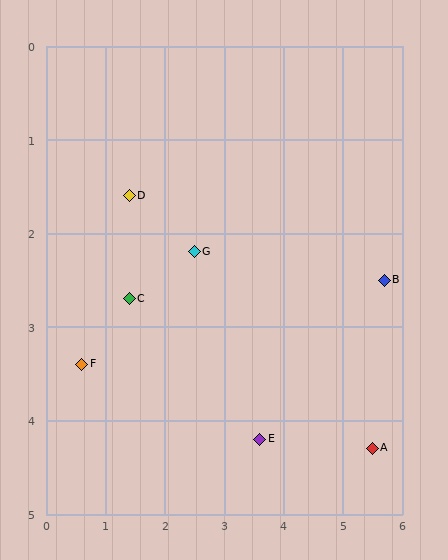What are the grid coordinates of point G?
Point G is at approximately (2.5, 2.2).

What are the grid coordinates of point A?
Point A is at approximately (5.5, 4.3).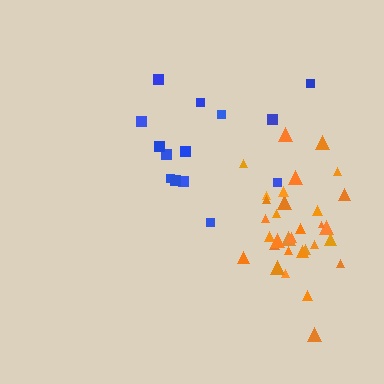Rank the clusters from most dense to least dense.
orange, blue.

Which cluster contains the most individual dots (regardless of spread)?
Orange (32).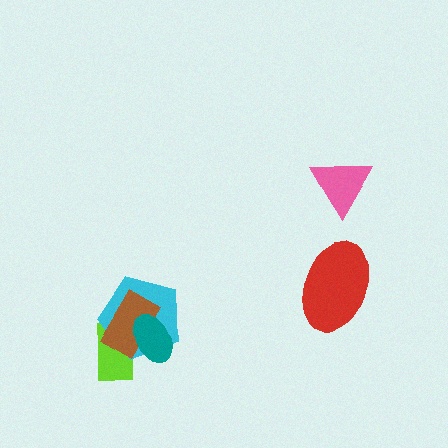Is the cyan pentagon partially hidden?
Yes, it is partially covered by another shape.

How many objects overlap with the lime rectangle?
3 objects overlap with the lime rectangle.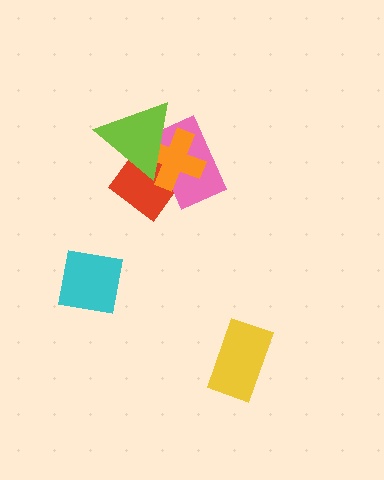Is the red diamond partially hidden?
Yes, it is partially covered by another shape.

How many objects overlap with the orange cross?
3 objects overlap with the orange cross.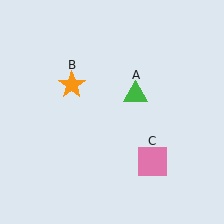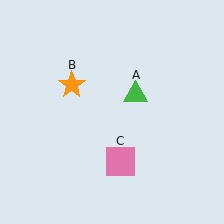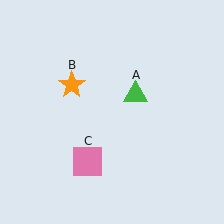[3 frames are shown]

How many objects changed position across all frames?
1 object changed position: pink square (object C).